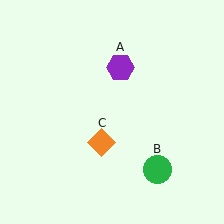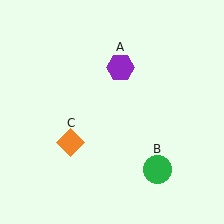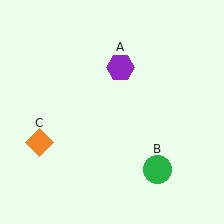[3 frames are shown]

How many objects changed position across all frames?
1 object changed position: orange diamond (object C).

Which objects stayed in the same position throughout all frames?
Purple hexagon (object A) and green circle (object B) remained stationary.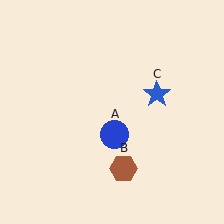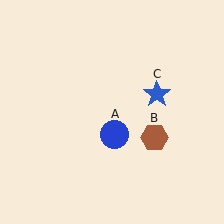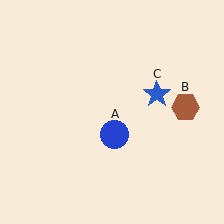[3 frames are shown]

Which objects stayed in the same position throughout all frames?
Blue circle (object A) and blue star (object C) remained stationary.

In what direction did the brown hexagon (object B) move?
The brown hexagon (object B) moved up and to the right.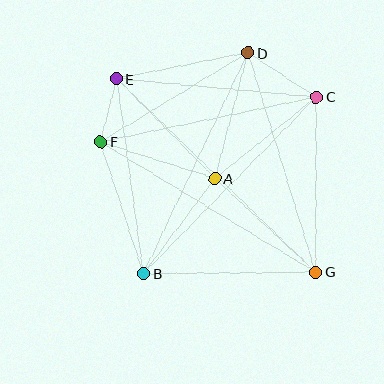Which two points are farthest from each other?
Points E and G are farthest from each other.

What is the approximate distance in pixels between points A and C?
The distance between A and C is approximately 130 pixels.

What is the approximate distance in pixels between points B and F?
The distance between B and F is approximately 139 pixels.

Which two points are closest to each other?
Points E and F are closest to each other.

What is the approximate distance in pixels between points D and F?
The distance between D and F is approximately 172 pixels.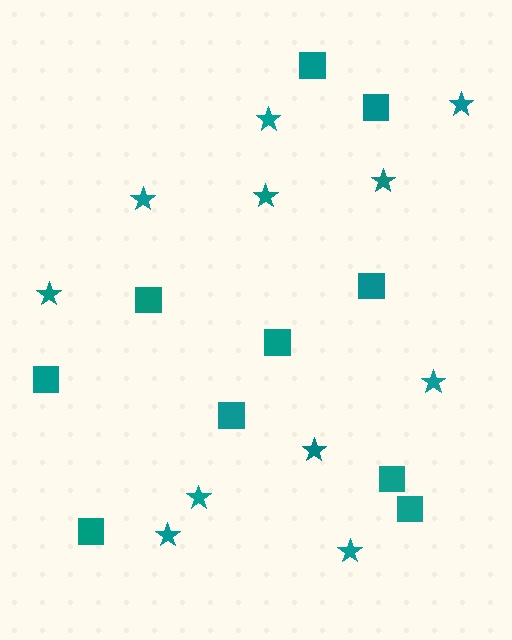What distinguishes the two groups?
There are 2 groups: one group of squares (10) and one group of stars (11).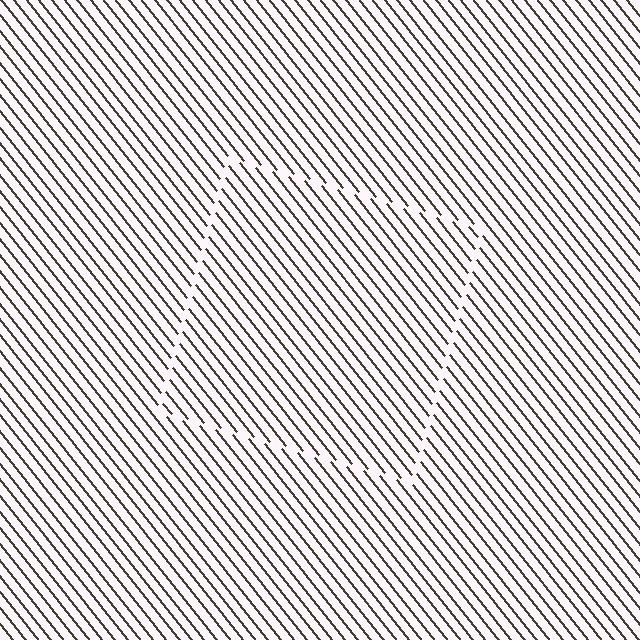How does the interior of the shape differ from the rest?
The interior of the shape contains the same grating, shifted by half a period — the contour is defined by the phase discontinuity where line-ends from the inner and outer gratings abut.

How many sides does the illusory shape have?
4 sides — the line-ends trace a square.